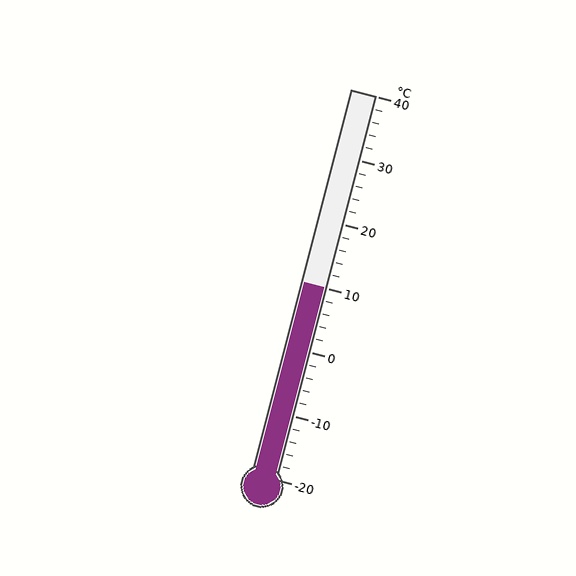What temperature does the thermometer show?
The thermometer shows approximately 10°C.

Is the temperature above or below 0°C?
The temperature is above 0°C.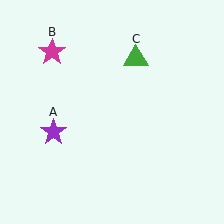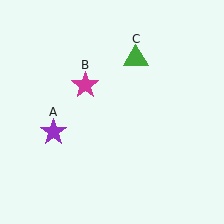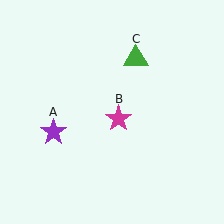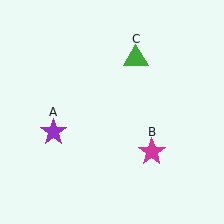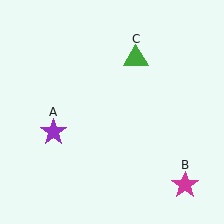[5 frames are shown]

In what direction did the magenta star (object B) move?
The magenta star (object B) moved down and to the right.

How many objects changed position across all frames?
1 object changed position: magenta star (object B).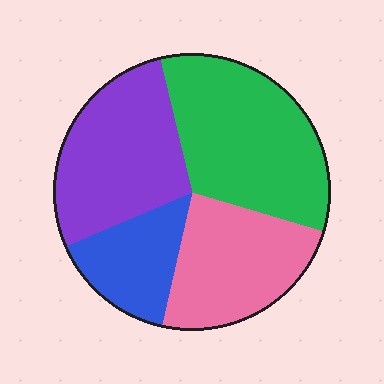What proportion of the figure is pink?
Pink covers 24% of the figure.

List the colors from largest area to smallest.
From largest to smallest: green, purple, pink, blue.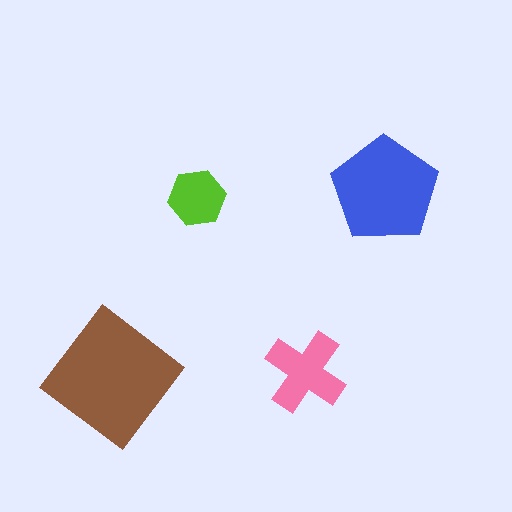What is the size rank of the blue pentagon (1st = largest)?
2nd.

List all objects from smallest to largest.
The lime hexagon, the pink cross, the blue pentagon, the brown diamond.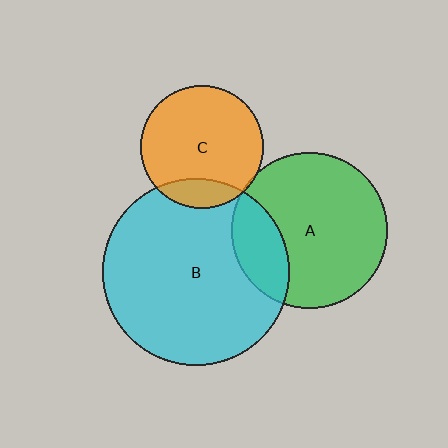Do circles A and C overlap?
Yes.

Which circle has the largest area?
Circle B (cyan).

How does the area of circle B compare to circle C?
Approximately 2.3 times.